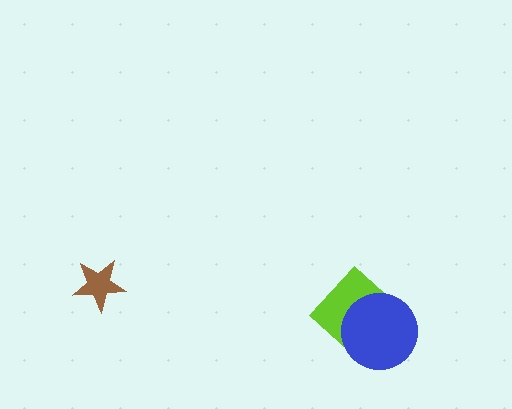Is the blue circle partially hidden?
No, no other shape covers it.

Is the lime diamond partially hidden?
Yes, it is partially covered by another shape.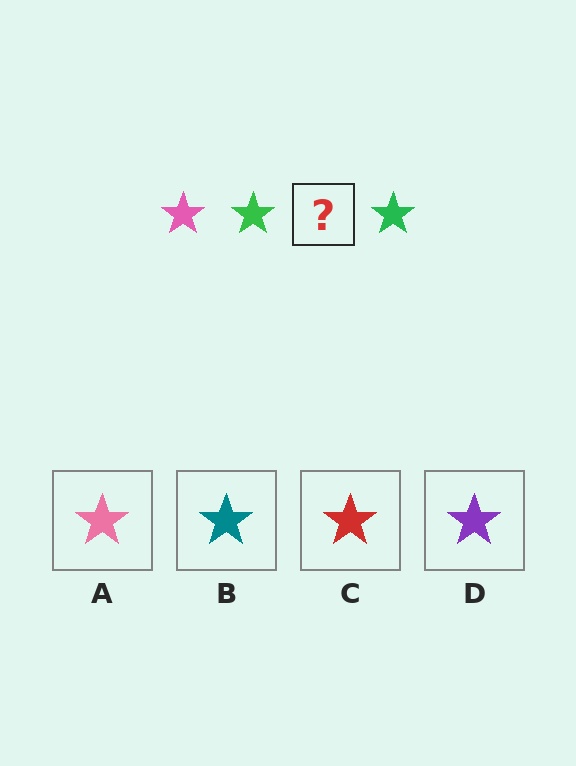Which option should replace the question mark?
Option A.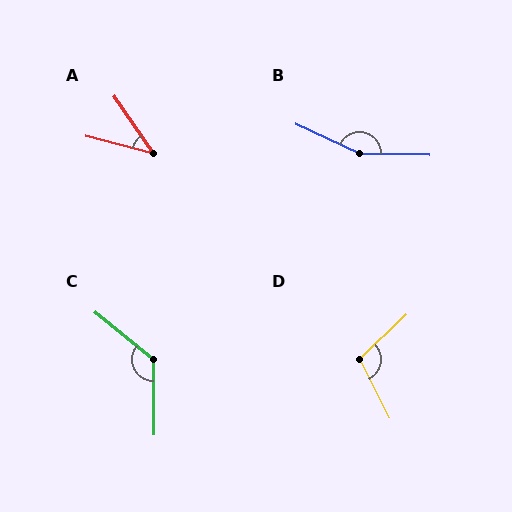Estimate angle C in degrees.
Approximately 129 degrees.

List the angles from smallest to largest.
A (41°), D (107°), C (129°), B (156°).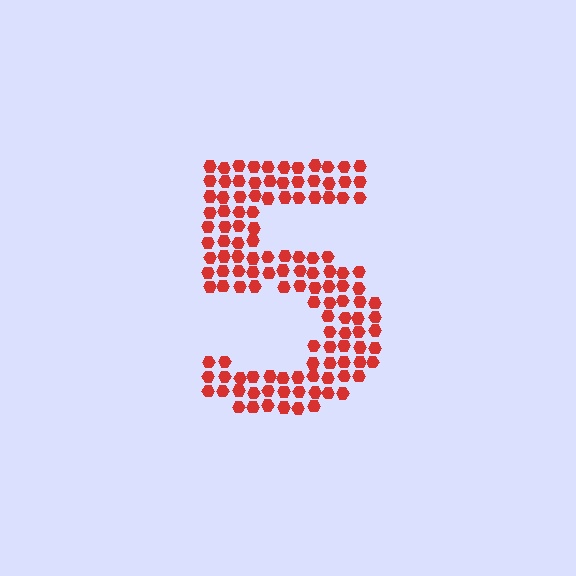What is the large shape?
The large shape is the digit 5.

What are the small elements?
The small elements are hexagons.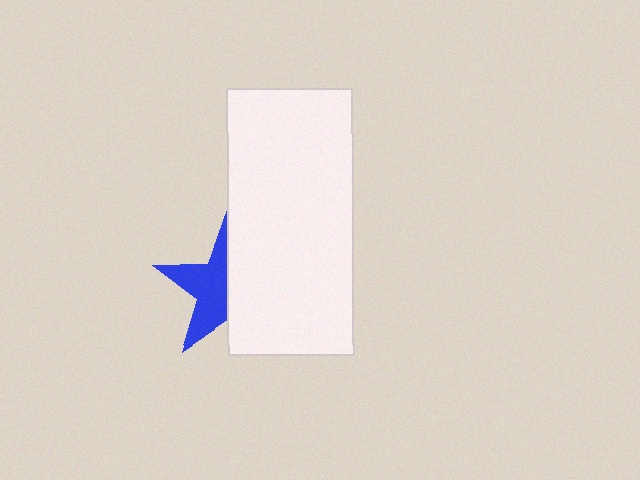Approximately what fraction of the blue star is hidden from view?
Roughly 50% of the blue star is hidden behind the white rectangle.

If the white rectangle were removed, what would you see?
You would see the complete blue star.